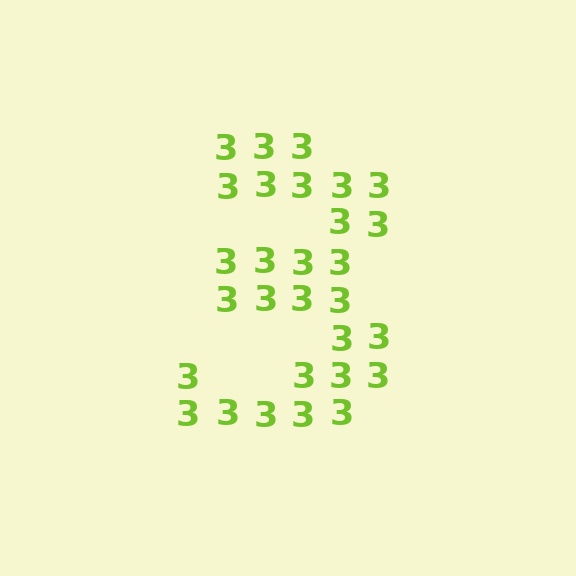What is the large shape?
The large shape is the digit 3.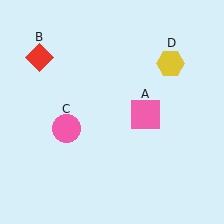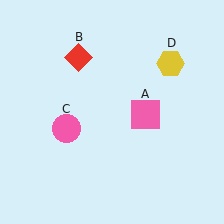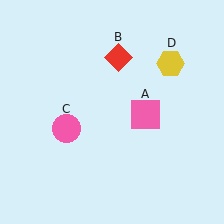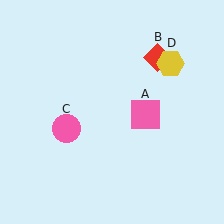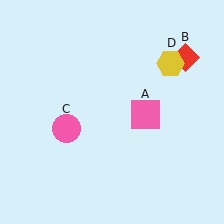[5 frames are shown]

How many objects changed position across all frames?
1 object changed position: red diamond (object B).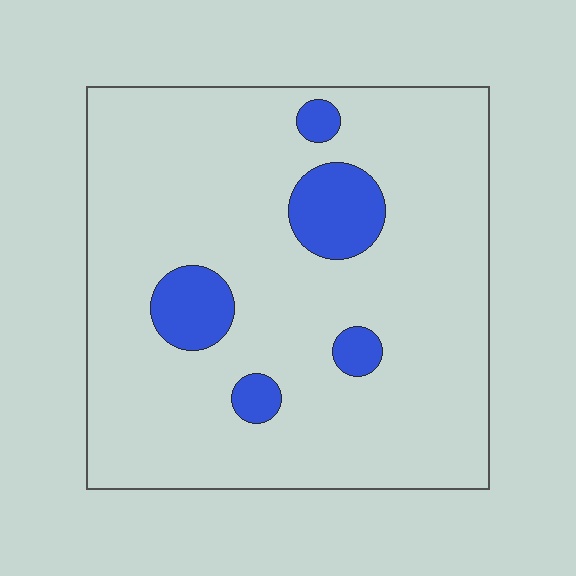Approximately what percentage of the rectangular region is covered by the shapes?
Approximately 10%.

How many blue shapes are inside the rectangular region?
5.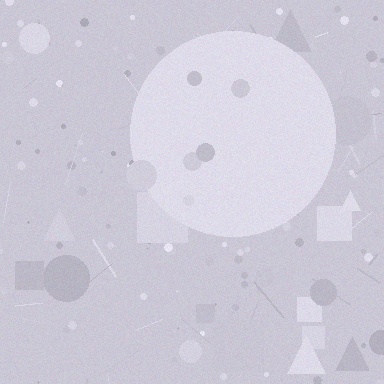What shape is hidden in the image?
A circle is hidden in the image.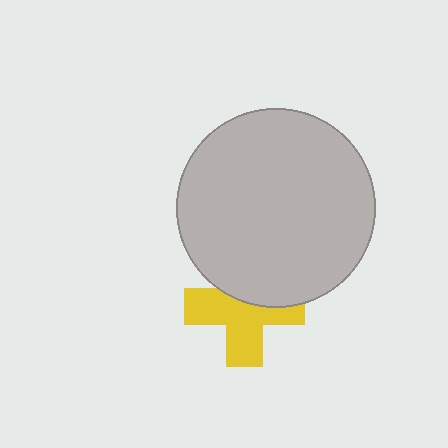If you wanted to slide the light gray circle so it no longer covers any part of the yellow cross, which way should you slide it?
Slide it up — that is the most direct way to separate the two shapes.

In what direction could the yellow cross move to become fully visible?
The yellow cross could move down. That would shift it out from behind the light gray circle entirely.